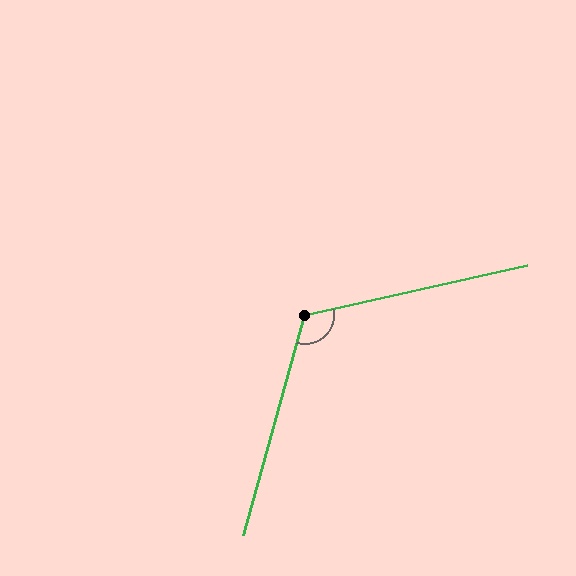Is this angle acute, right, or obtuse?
It is obtuse.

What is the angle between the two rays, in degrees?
Approximately 118 degrees.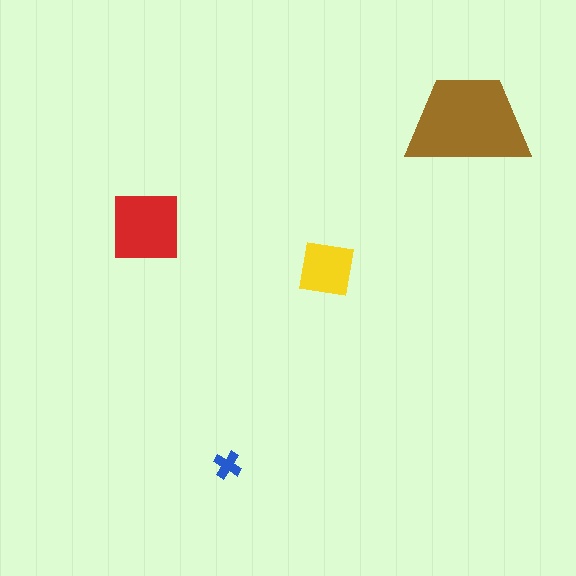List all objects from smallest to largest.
The blue cross, the yellow square, the red square, the brown trapezoid.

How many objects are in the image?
There are 4 objects in the image.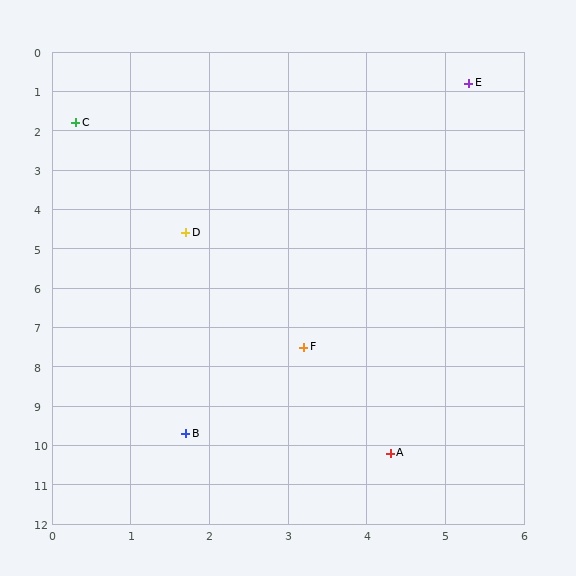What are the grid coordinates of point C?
Point C is at approximately (0.3, 1.8).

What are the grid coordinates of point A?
Point A is at approximately (4.3, 10.2).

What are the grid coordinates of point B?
Point B is at approximately (1.7, 9.7).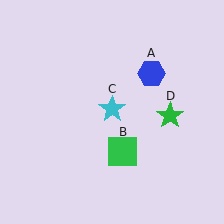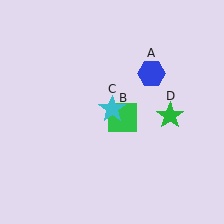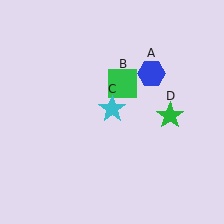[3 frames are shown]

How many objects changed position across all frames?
1 object changed position: green square (object B).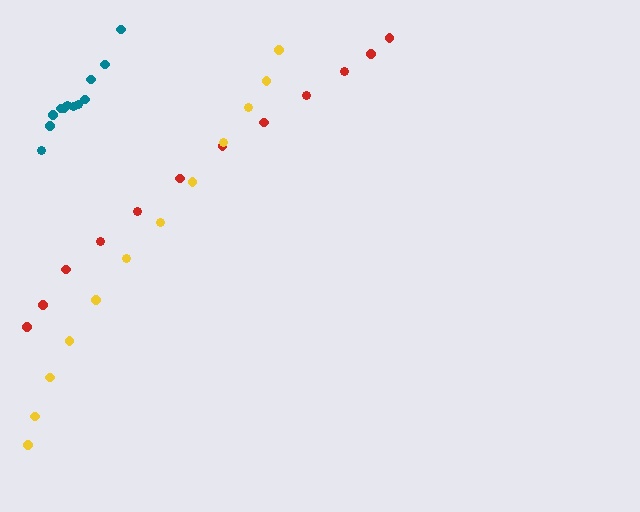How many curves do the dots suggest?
There are 3 distinct paths.